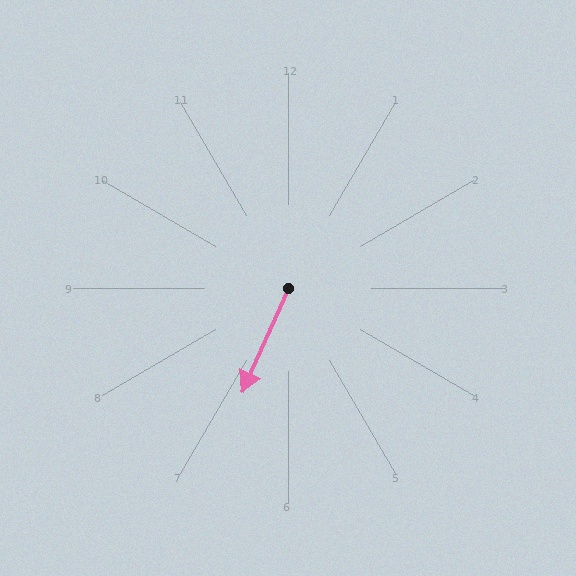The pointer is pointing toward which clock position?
Roughly 7 o'clock.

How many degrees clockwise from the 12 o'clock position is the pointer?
Approximately 204 degrees.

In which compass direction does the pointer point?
Southwest.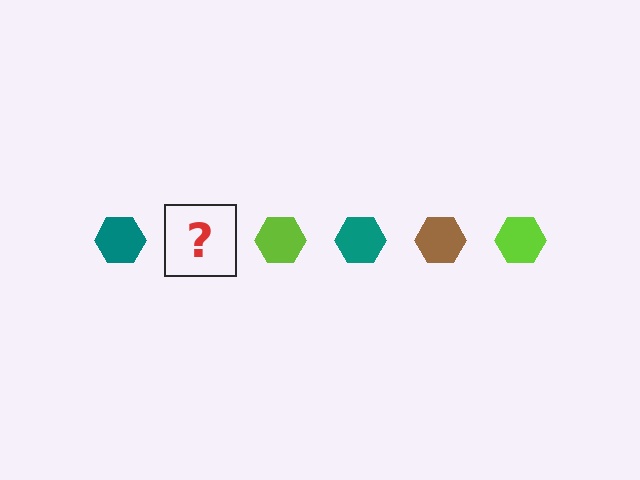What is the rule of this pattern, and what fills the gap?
The rule is that the pattern cycles through teal, brown, lime hexagons. The gap should be filled with a brown hexagon.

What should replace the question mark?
The question mark should be replaced with a brown hexagon.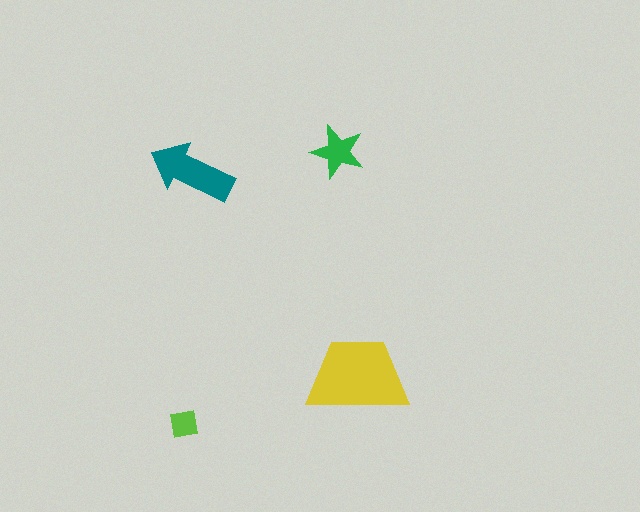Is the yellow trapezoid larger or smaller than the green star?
Larger.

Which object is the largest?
The yellow trapezoid.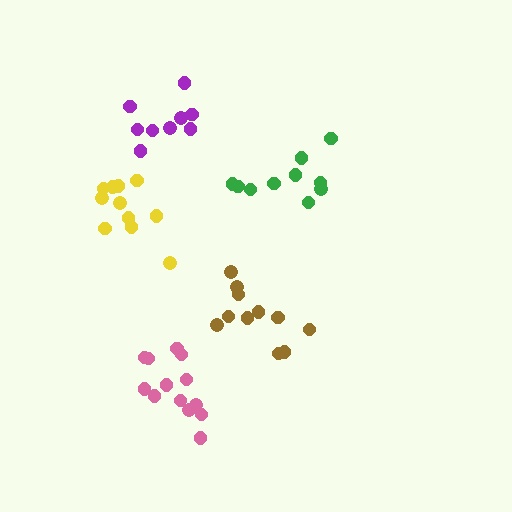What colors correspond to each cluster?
The clusters are colored: pink, yellow, green, brown, purple.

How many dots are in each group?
Group 1: 13 dots, Group 2: 11 dots, Group 3: 10 dots, Group 4: 11 dots, Group 5: 9 dots (54 total).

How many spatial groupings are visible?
There are 5 spatial groupings.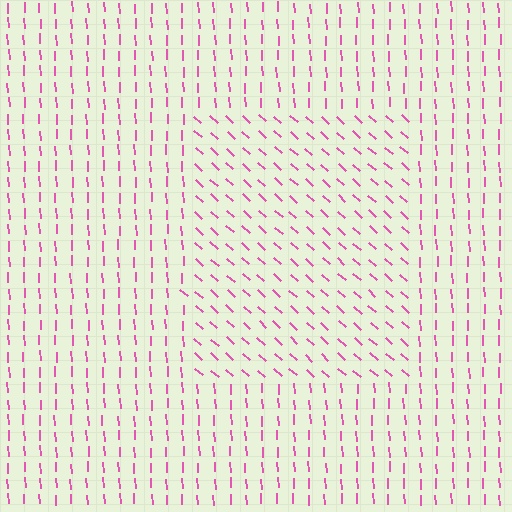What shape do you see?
I see a rectangle.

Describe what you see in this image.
The image is filled with small pink line segments. A rectangle region in the image has lines oriented differently from the surrounding lines, creating a visible texture boundary.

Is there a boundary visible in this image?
Yes, there is a texture boundary formed by a change in line orientation.